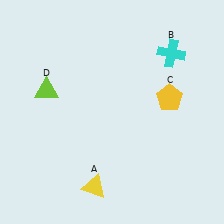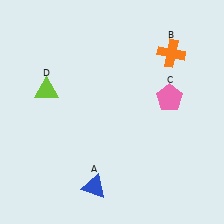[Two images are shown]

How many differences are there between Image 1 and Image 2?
There are 3 differences between the two images.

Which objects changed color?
A changed from yellow to blue. B changed from cyan to orange. C changed from yellow to pink.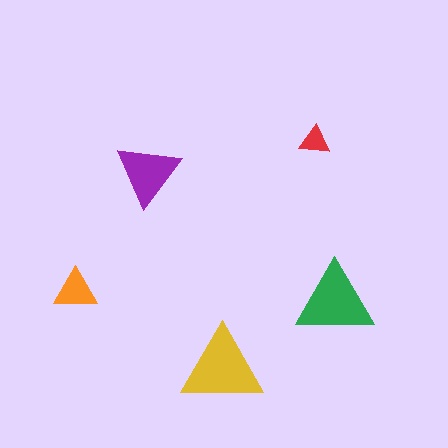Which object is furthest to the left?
The orange triangle is leftmost.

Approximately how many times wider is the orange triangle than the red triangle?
About 1.5 times wider.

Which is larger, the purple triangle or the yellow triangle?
The yellow one.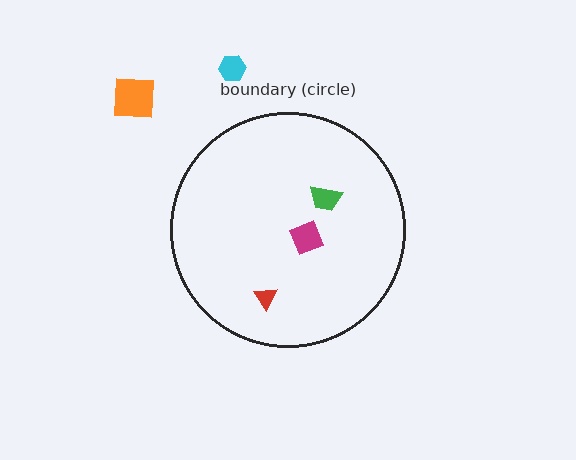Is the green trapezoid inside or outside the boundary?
Inside.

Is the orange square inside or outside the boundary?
Outside.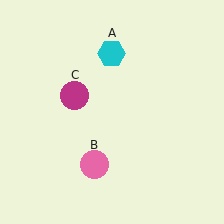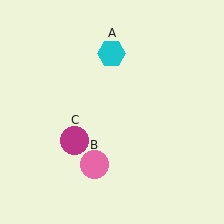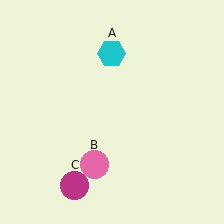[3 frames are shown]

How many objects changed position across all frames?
1 object changed position: magenta circle (object C).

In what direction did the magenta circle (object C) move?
The magenta circle (object C) moved down.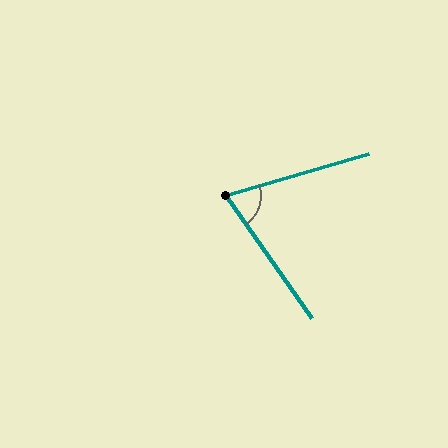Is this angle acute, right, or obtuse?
It is acute.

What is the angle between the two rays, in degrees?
Approximately 71 degrees.